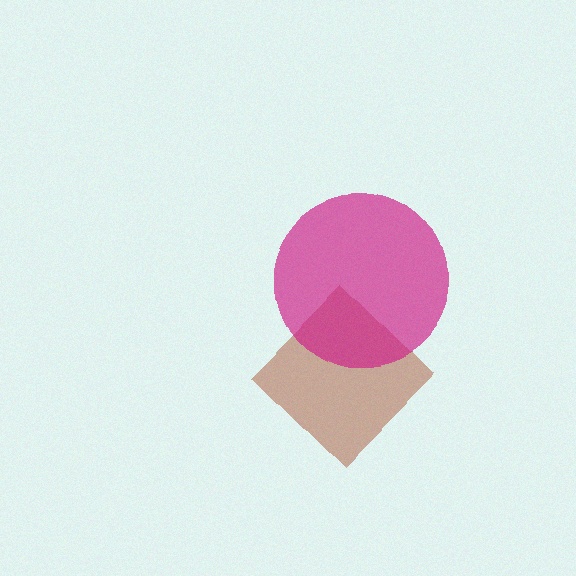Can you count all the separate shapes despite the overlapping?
Yes, there are 2 separate shapes.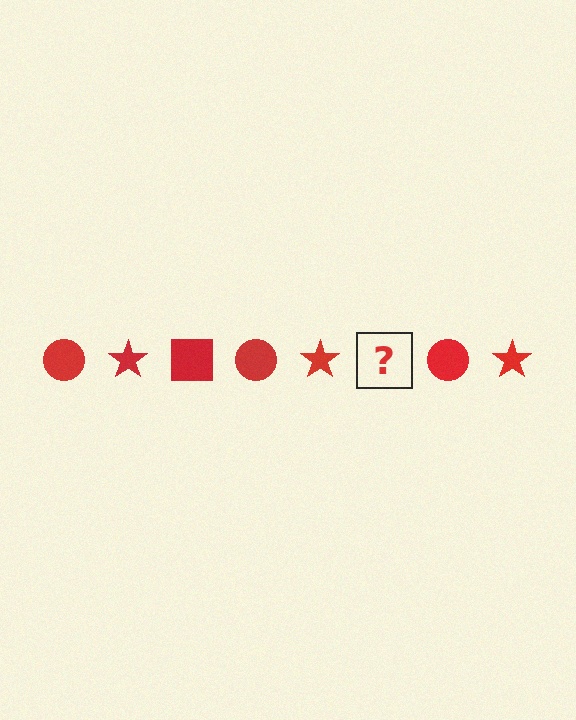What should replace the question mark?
The question mark should be replaced with a red square.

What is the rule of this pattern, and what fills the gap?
The rule is that the pattern cycles through circle, star, square shapes in red. The gap should be filled with a red square.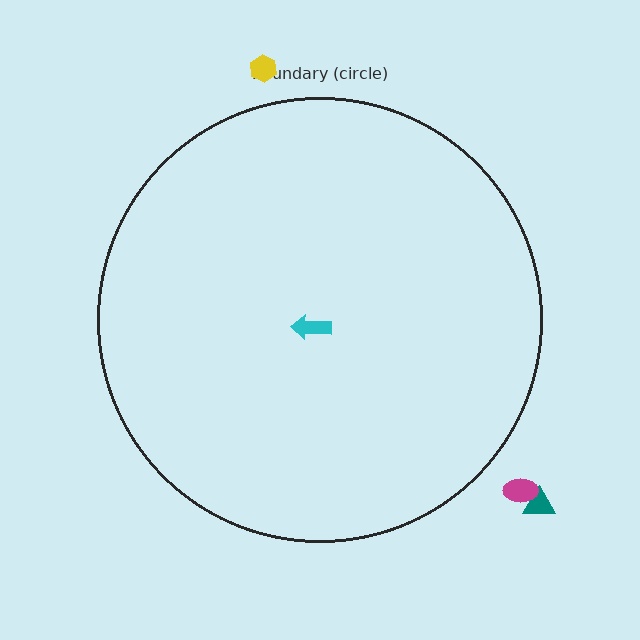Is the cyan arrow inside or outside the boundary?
Inside.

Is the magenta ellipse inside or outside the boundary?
Outside.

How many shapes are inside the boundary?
1 inside, 3 outside.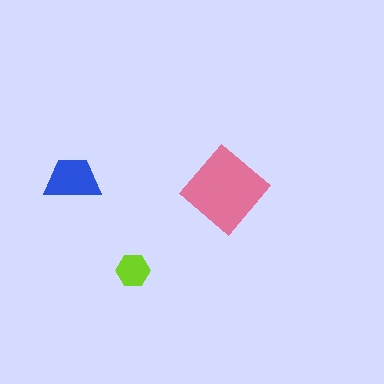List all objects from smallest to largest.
The lime hexagon, the blue trapezoid, the pink diamond.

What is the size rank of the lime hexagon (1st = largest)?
3rd.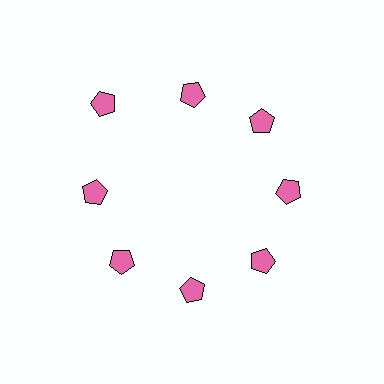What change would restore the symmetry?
The symmetry would be restored by moving it inward, back onto the ring so that all 8 pentagons sit at equal angles and equal distance from the center.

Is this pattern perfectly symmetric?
No. The 8 pink pentagons are arranged in a ring, but one element near the 10 o'clock position is pushed outward from the center, breaking the 8-fold rotational symmetry.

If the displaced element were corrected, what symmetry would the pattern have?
It would have 8-fold rotational symmetry — the pattern would map onto itself every 45 degrees.